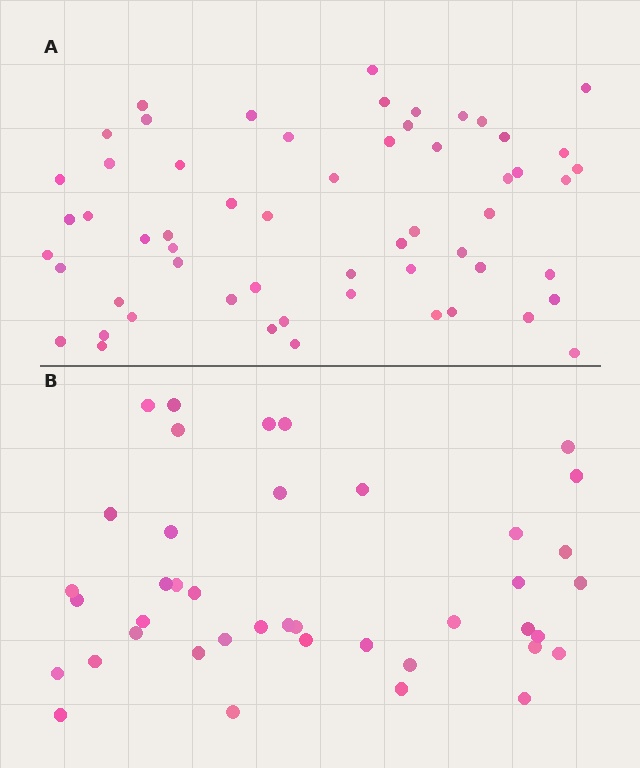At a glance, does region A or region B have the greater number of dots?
Region A (the top region) has more dots.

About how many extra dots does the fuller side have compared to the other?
Region A has approximately 15 more dots than region B.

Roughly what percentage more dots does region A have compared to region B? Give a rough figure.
About 40% more.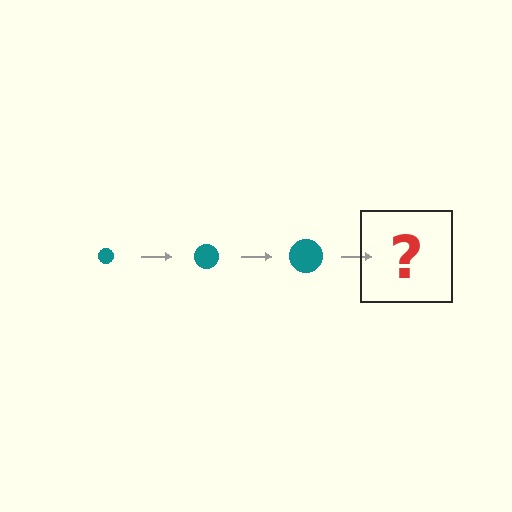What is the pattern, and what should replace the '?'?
The pattern is that the circle gets progressively larger each step. The '?' should be a teal circle, larger than the previous one.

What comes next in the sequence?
The next element should be a teal circle, larger than the previous one.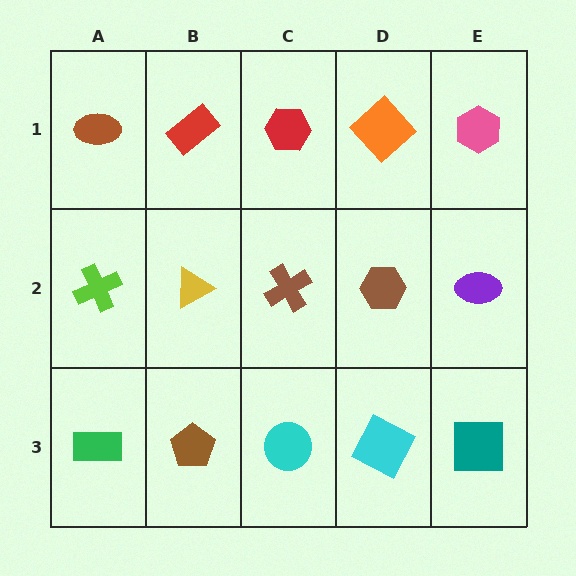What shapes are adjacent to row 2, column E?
A pink hexagon (row 1, column E), a teal square (row 3, column E), a brown hexagon (row 2, column D).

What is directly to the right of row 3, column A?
A brown pentagon.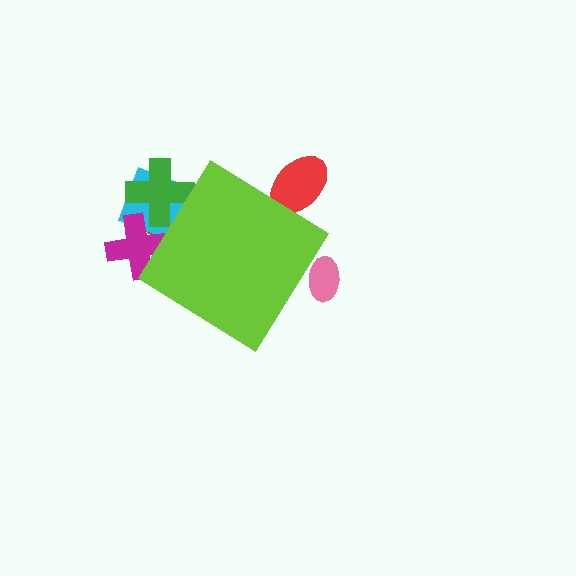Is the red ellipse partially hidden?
Yes, the red ellipse is partially hidden behind the lime diamond.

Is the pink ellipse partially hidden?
Yes, the pink ellipse is partially hidden behind the lime diamond.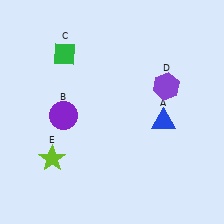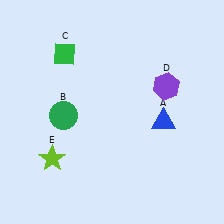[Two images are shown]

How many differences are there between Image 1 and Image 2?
There is 1 difference between the two images.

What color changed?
The circle (B) changed from purple in Image 1 to green in Image 2.